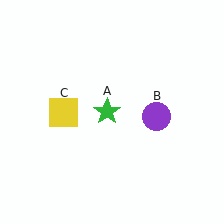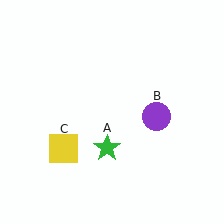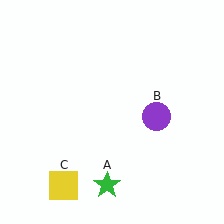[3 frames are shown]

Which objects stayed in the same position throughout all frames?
Purple circle (object B) remained stationary.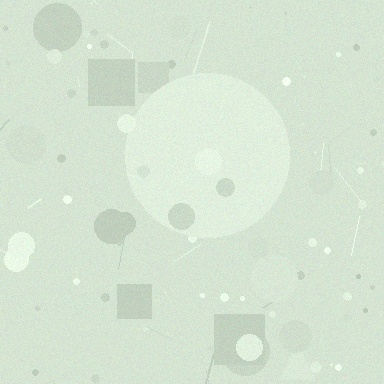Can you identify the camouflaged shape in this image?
The camouflaged shape is a circle.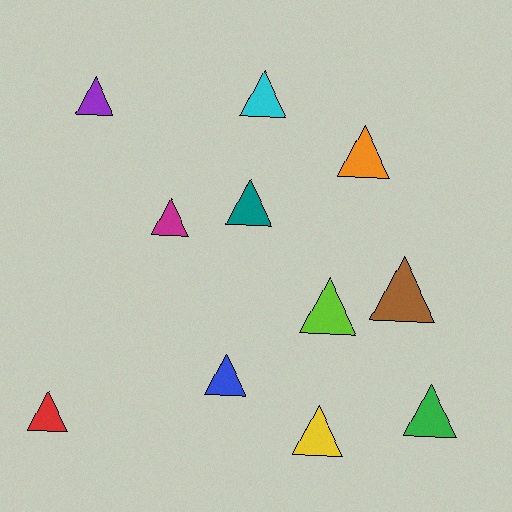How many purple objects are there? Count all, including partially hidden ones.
There is 1 purple object.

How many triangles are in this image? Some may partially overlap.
There are 11 triangles.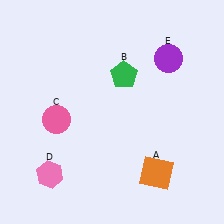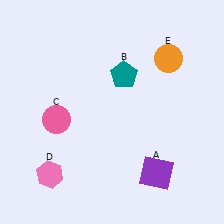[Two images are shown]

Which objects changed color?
A changed from orange to purple. B changed from green to teal. E changed from purple to orange.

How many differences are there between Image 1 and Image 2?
There are 3 differences between the two images.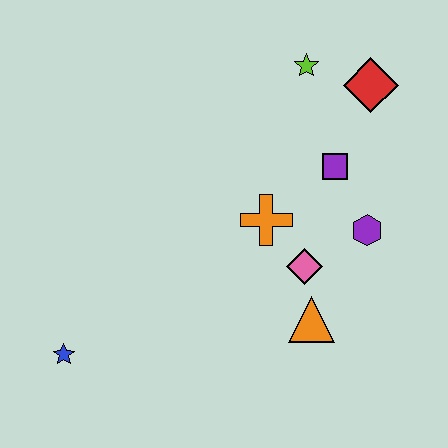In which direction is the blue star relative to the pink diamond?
The blue star is to the left of the pink diamond.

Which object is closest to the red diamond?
The lime star is closest to the red diamond.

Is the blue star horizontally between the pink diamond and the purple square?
No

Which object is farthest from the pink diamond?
The blue star is farthest from the pink diamond.